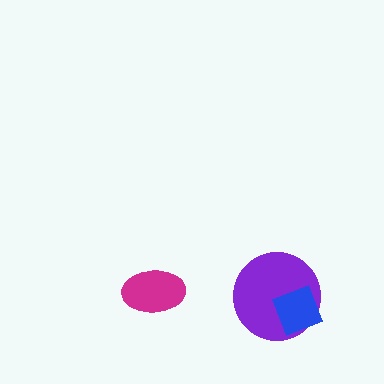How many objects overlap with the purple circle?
1 object overlaps with the purple circle.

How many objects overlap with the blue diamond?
1 object overlaps with the blue diamond.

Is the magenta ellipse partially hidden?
No, no other shape covers it.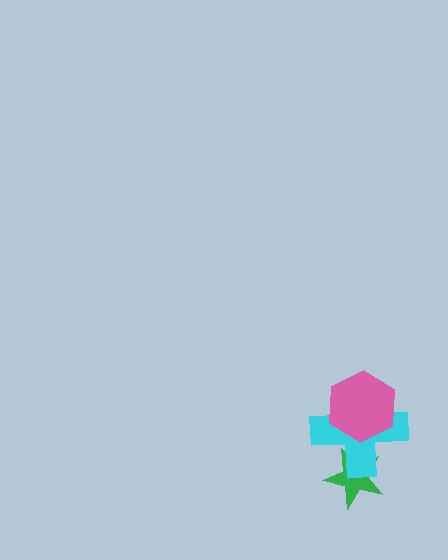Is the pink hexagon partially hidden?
No, no other shape covers it.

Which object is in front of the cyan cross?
The pink hexagon is in front of the cyan cross.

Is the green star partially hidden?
Yes, it is partially covered by another shape.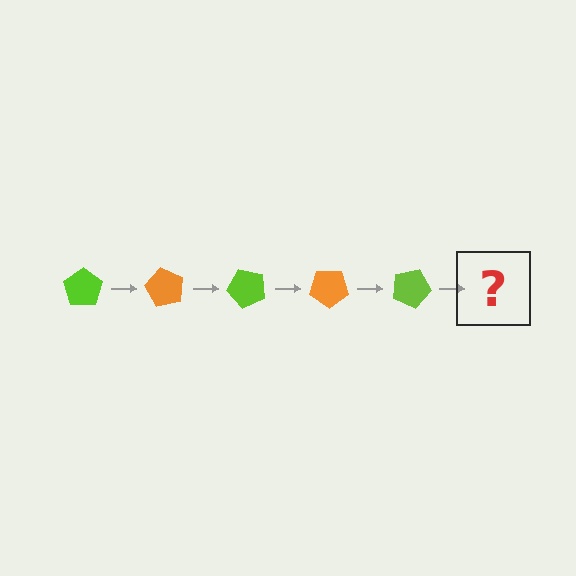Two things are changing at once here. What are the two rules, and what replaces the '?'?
The two rules are that it rotates 60 degrees each step and the color cycles through lime and orange. The '?' should be an orange pentagon, rotated 300 degrees from the start.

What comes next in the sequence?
The next element should be an orange pentagon, rotated 300 degrees from the start.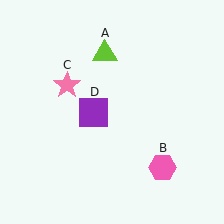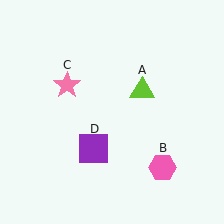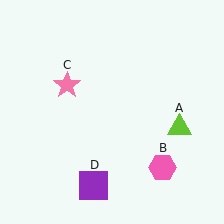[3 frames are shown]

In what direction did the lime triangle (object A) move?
The lime triangle (object A) moved down and to the right.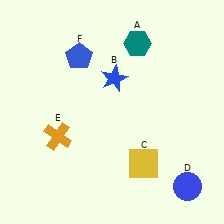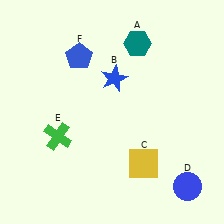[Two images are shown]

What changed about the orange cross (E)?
In Image 1, E is orange. In Image 2, it changed to green.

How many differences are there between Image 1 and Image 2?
There is 1 difference between the two images.